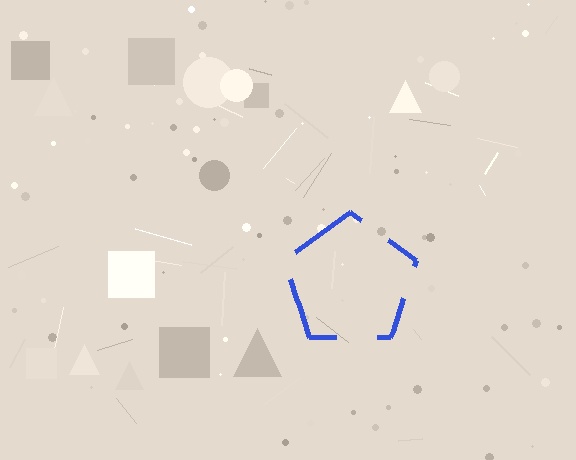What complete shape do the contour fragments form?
The contour fragments form a pentagon.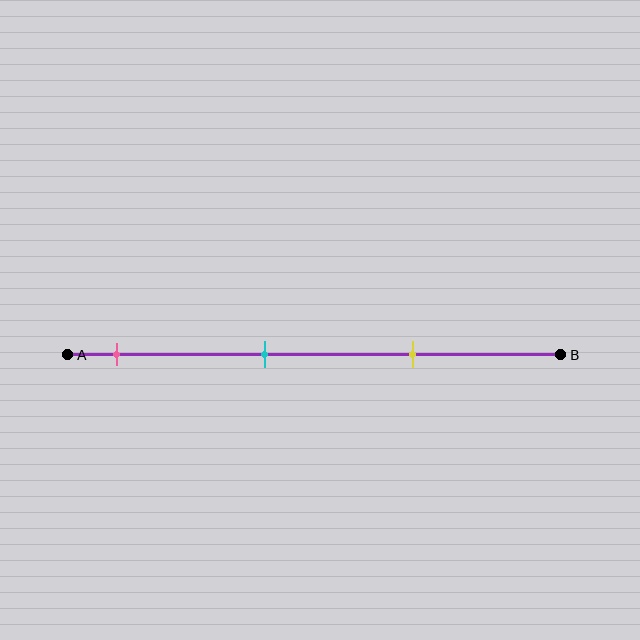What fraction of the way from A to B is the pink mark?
The pink mark is approximately 10% (0.1) of the way from A to B.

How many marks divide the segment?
There are 3 marks dividing the segment.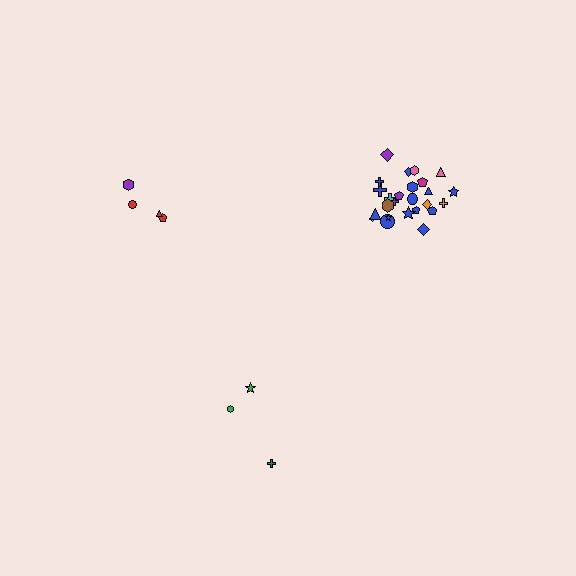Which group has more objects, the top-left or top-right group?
The top-right group.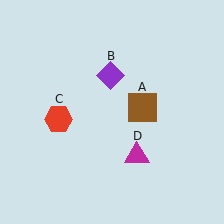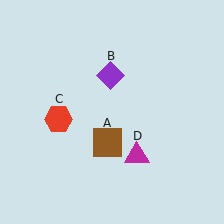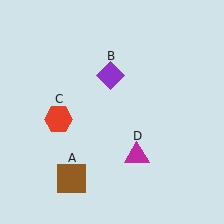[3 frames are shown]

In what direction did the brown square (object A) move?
The brown square (object A) moved down and to the left.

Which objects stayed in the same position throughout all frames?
Purple diamond (object B) and red hexagon (object C) and magenta triangle (object D) remained stationary.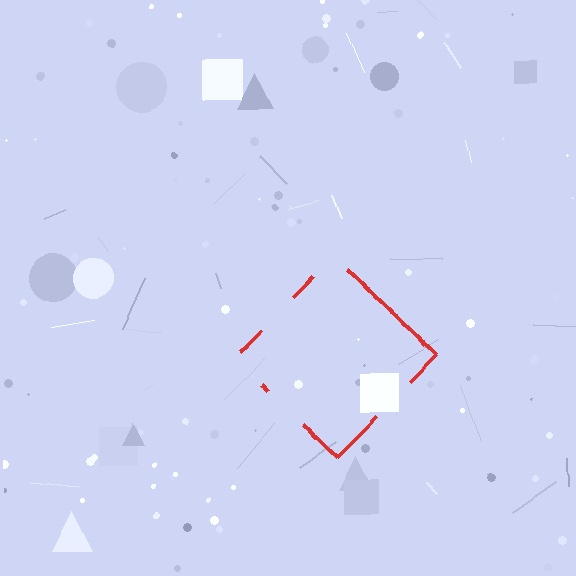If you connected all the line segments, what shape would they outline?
They would outline a diamond.